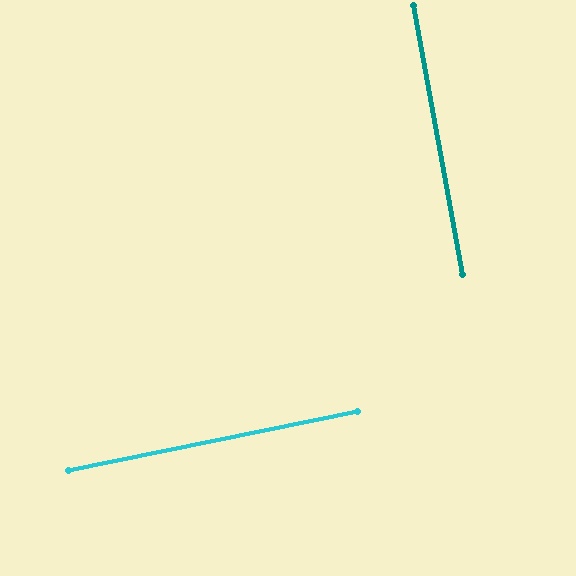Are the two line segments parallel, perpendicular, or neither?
Perpendicular — they meet at approximately 89°.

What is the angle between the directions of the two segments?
Approximately 89 degrees.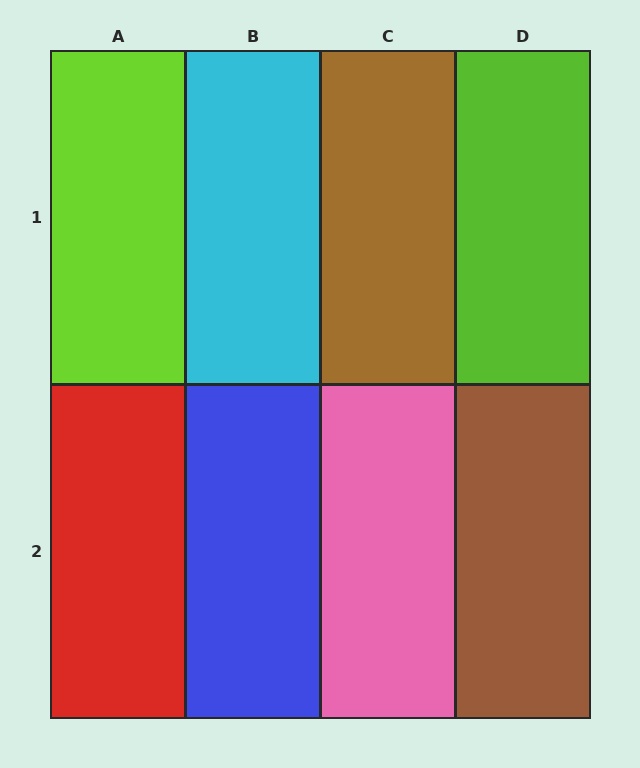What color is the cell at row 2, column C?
Pink.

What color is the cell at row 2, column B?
Blue.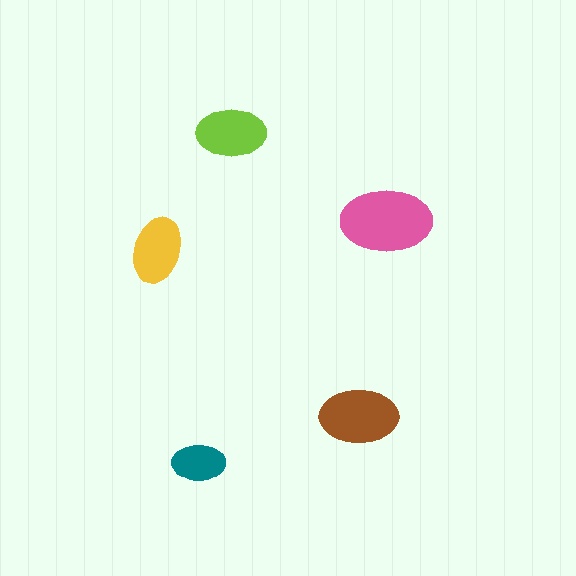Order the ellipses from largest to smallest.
the pink one, the brown one, the lime one, the yellow one, the teal one.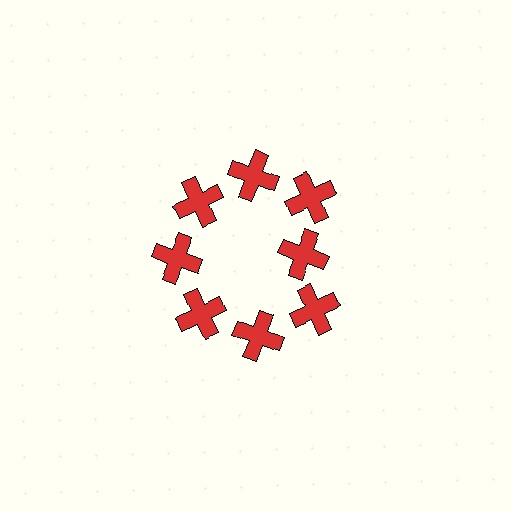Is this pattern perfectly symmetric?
No. The 8 red crosses are arranged in a ring, but one element near the 3 o'clock position is pulled inward toward the center, breaking the 8-fold rotational symmetry.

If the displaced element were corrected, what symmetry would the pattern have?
It would have 8-fold rotational symmetry — the pattern would map onto itself every 45 degrees.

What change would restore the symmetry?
The symmetry would be restored by moving it outward, back onto the ring so that all 8 crosses sit at equal angles and equal distance from the center.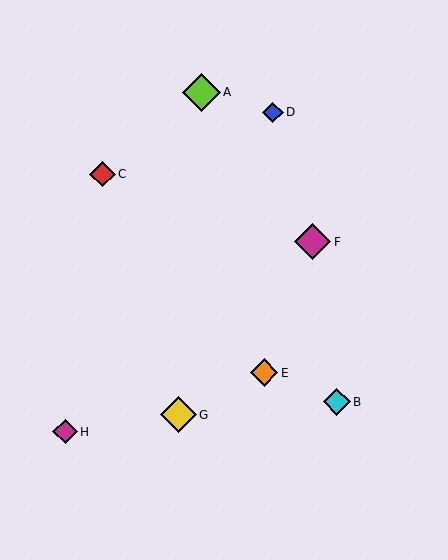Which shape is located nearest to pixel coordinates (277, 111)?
The blue diamond (labeled D) at (273, 112) is nearest to that location.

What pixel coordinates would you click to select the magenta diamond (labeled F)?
Click at (313, 242) to select the magenta diamond F.